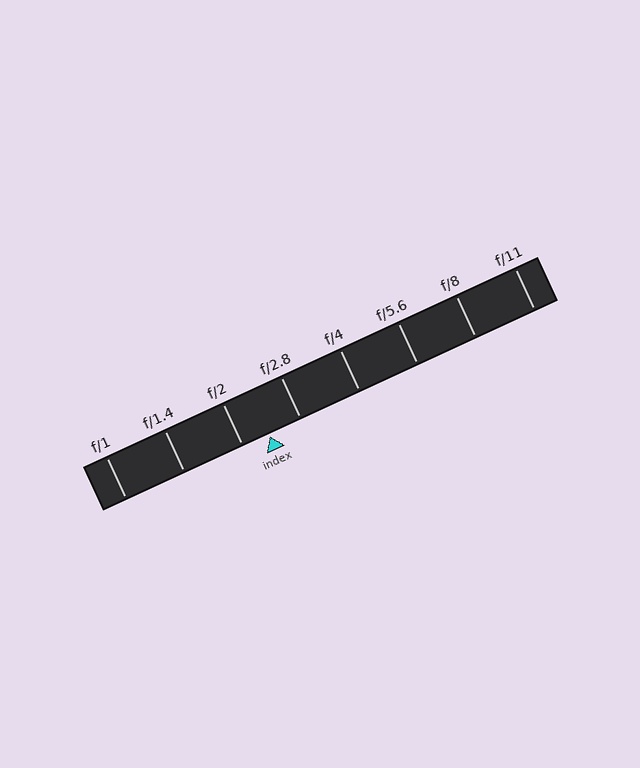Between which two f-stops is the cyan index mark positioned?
The index mark is between f/2 and f/2.8.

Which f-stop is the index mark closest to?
The index mark is closest to f/2.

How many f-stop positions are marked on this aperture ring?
There are 8 f-stop positions marked.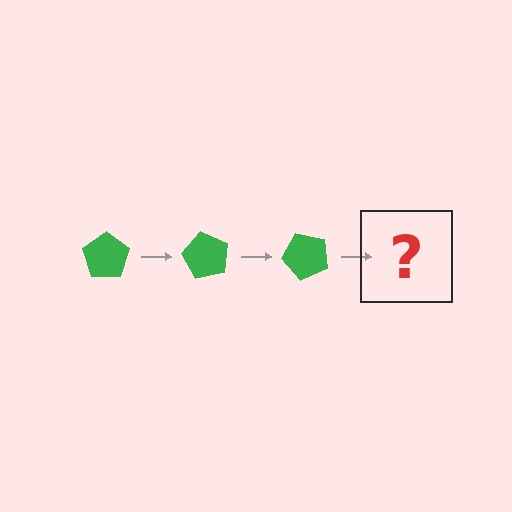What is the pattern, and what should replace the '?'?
The pattern is that the pentagon rotates 60 degrees each step. The '?' should be a green pentagon rotated 180 degrees.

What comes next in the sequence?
The next element should be a green pentagon rotated 180 degrees.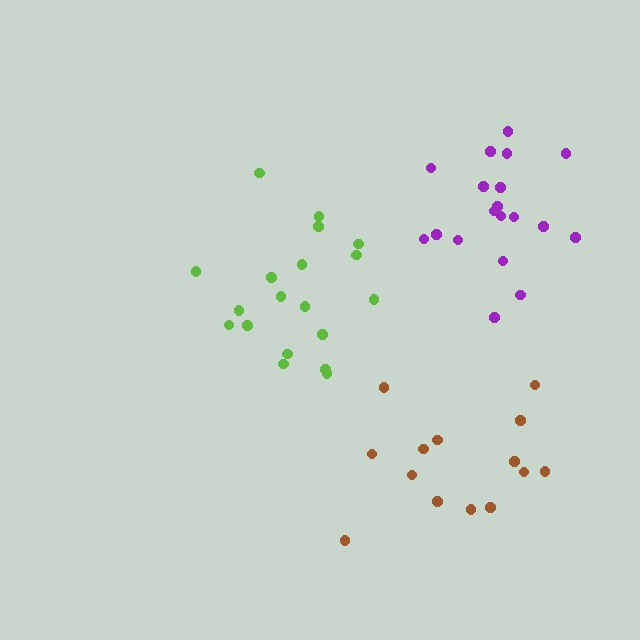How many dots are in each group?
Group 1: 19 dots, Group 2: 14 dots, Group 3: 19 dots (52 total).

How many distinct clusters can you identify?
There are 3 distinct clusters.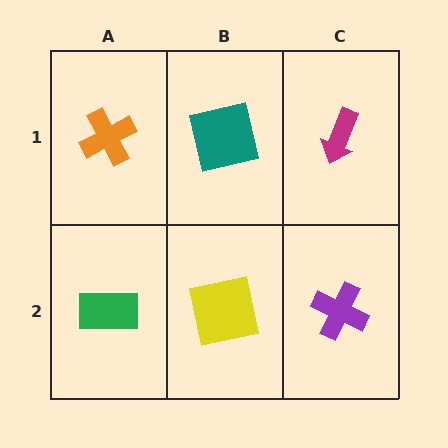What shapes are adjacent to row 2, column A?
An orange cross (row 1, column A), a yellow square (row 2, column B).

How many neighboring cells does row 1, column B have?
3.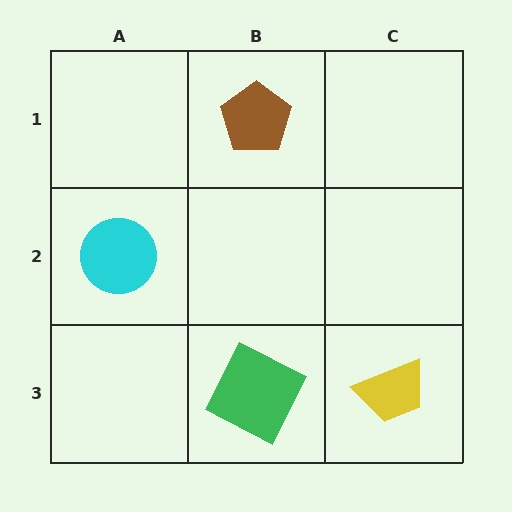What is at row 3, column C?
A yellow trapezoid.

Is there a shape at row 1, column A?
No, that cell is empty.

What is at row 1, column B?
A brown pentagon.